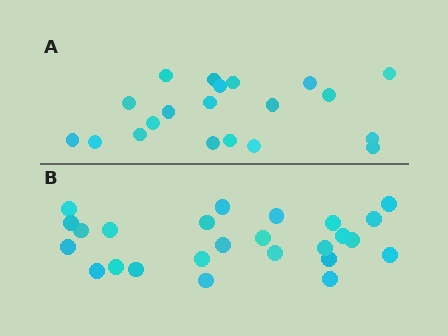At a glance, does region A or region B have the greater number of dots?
Region B (the bottom region) has more dots.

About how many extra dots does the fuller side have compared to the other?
Region B has about 5 more dots than region A.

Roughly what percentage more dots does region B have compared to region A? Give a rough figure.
About 25% more.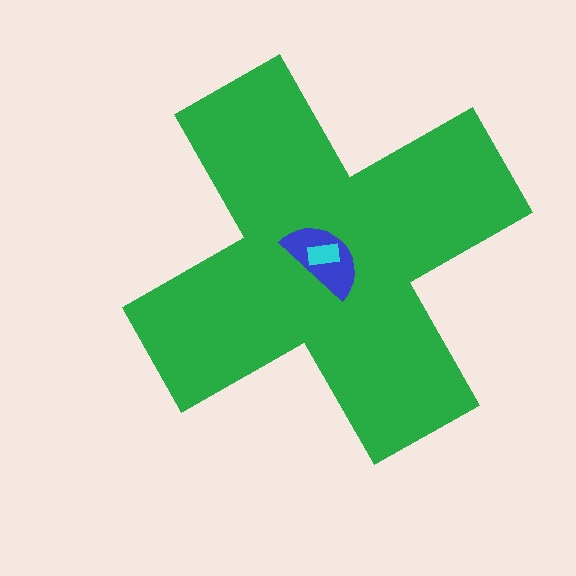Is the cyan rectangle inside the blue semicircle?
Yes.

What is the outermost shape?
The green cross.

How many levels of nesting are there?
3.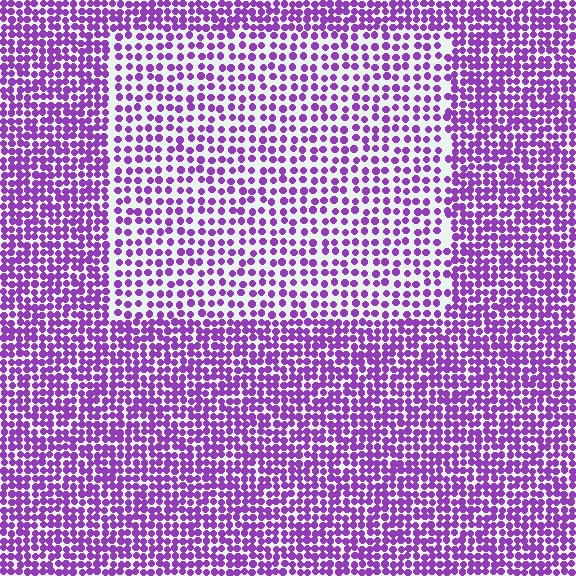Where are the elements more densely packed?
The elements are more densely packed outside the rectangle boundary.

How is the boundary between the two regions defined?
The boundary is defined by a change in element density (approximately 1.8x ratio). All elements are the same color, size, and shape.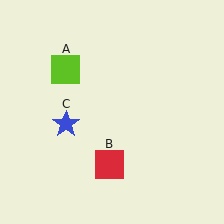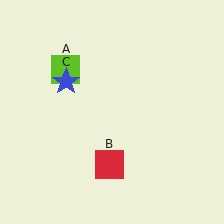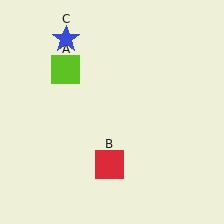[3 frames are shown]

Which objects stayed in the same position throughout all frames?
Lime square (object A) and red square (object B) remained stationary.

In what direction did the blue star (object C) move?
The blue star (object C) moved up.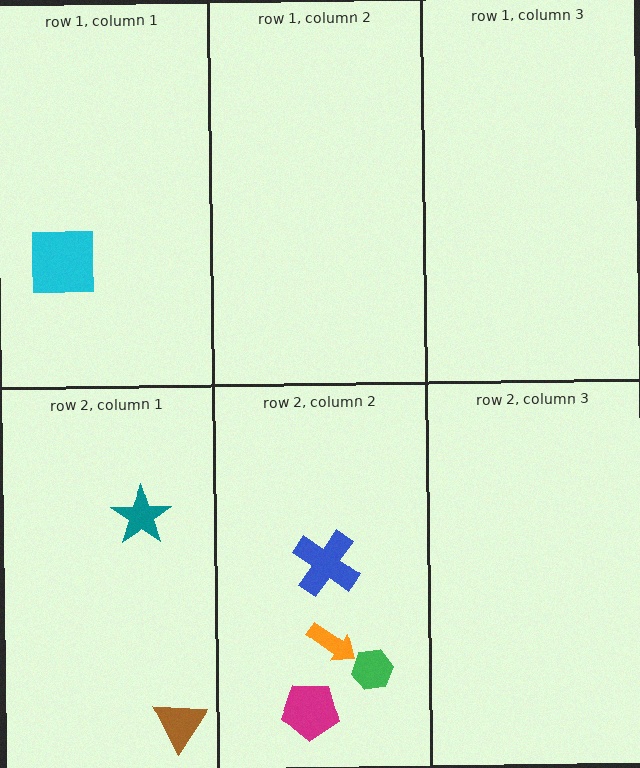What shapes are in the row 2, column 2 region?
The green hexagon, the magenta pentagon, the orange arrow, the blue cross.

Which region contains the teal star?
The row 2, column 1 region.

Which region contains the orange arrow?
The row 2, column 2 region.